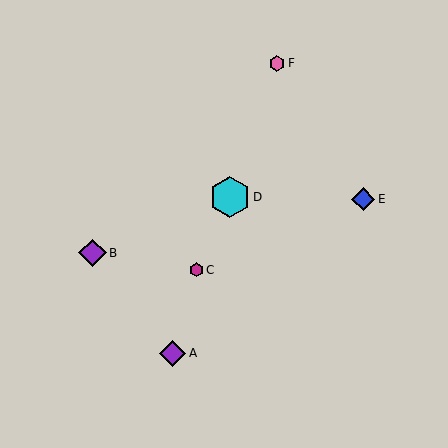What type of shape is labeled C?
Shape C is a magenta hexagon.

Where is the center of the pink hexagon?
The center of the pink hexagon is at (277, 63).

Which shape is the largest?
The cyan hexagon (labeled D) is the largest.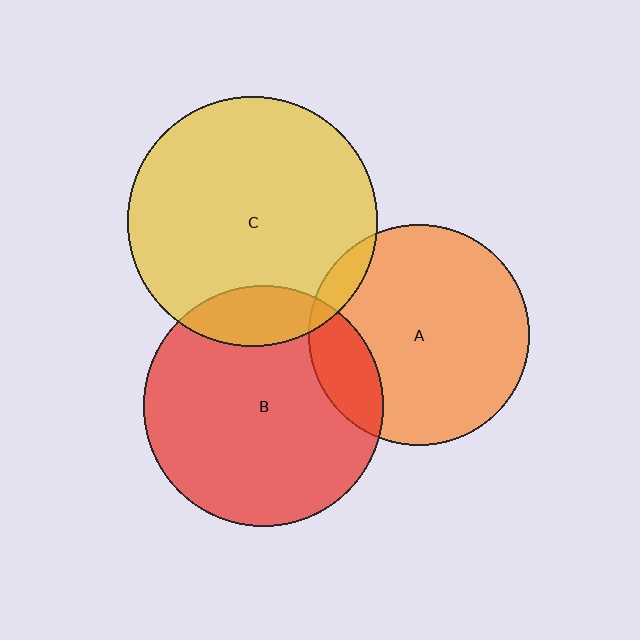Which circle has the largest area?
Circle C (yellow).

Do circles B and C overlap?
Yes.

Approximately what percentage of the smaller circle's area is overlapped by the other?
Approximately 15%.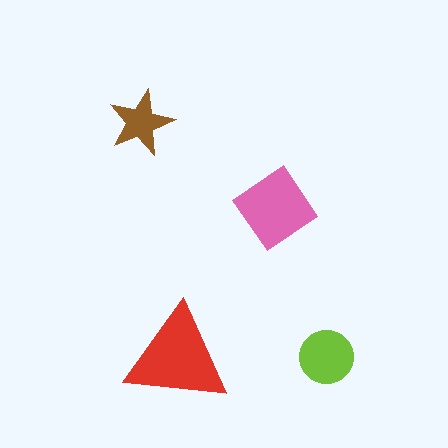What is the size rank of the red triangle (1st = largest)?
1st.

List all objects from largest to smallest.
The red triangle, the pink diamond, the lime circle, the brown star.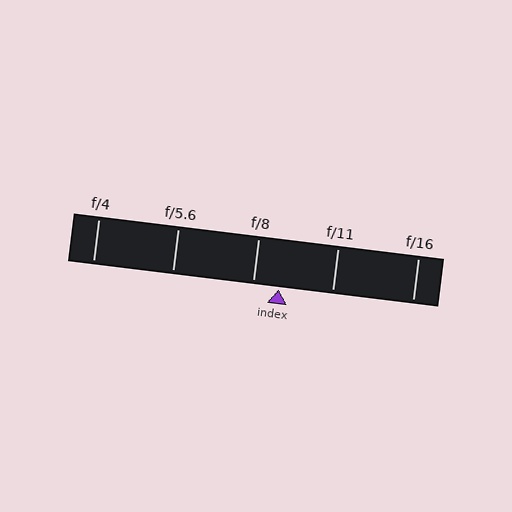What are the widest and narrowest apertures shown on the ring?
The widest aperture shown is f/4 and the narrowest is f/16.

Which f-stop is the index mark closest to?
The index mark is closest to f/8.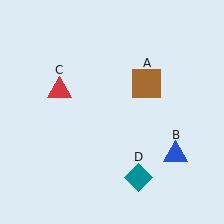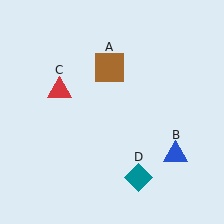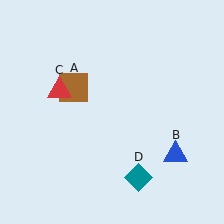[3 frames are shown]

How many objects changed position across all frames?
1 object changed position: brown square (object A).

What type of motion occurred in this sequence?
The brown square (object A) rotated counterclockwise around the center of the scene.